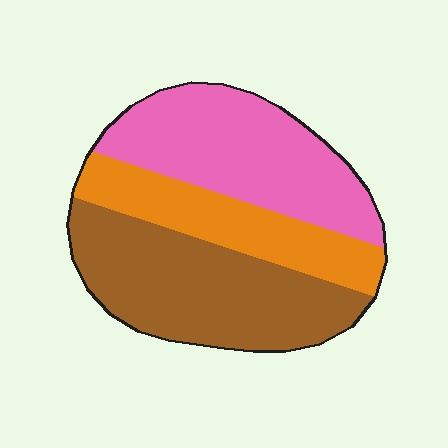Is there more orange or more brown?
Brown.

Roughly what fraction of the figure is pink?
Pink takes up about three eighths (3/8) of the figure.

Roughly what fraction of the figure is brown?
Brown covers around 40% of the figure.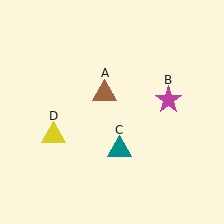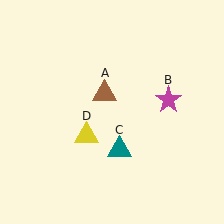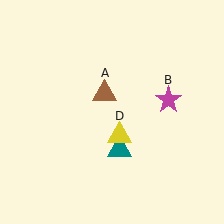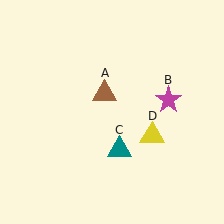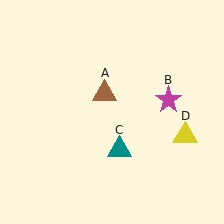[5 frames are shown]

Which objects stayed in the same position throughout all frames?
Brown triangle (object A) and magenta star (object B) and teal triangle (object C) remained stationary.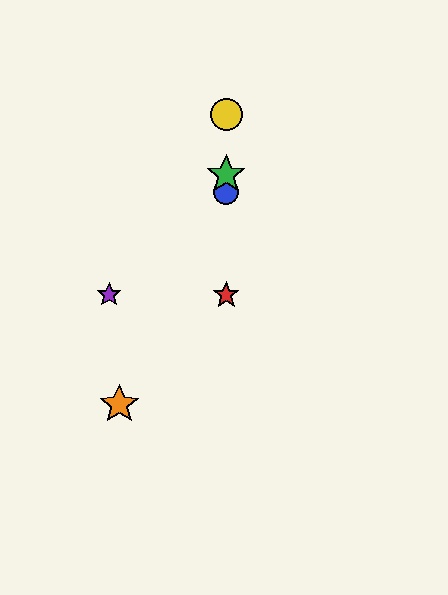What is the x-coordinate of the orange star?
The orange star is at x≈119.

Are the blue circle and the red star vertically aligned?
Yes, both are at x≈226.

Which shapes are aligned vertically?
The red star, the blue circle, the green star, the yellow circle are aligned vertically.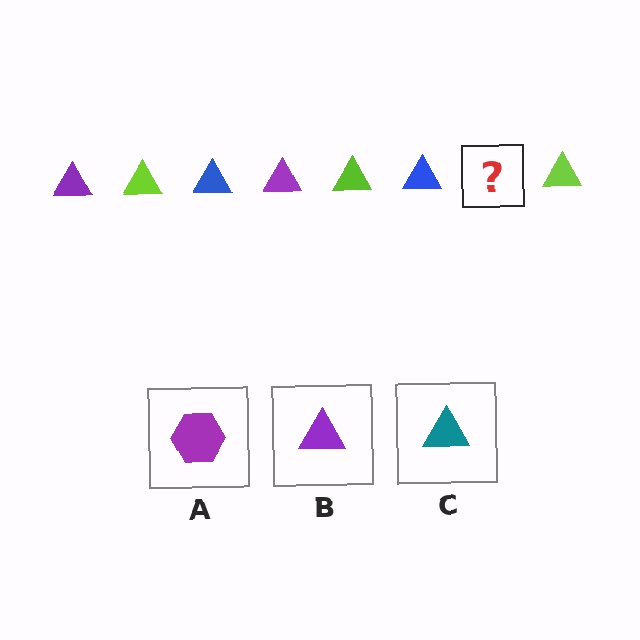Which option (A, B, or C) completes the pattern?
B.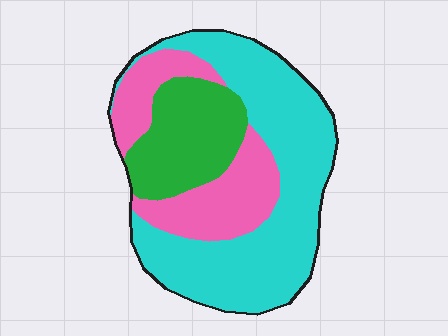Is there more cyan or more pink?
Cyan.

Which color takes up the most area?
Cyan, at roughly 55%.